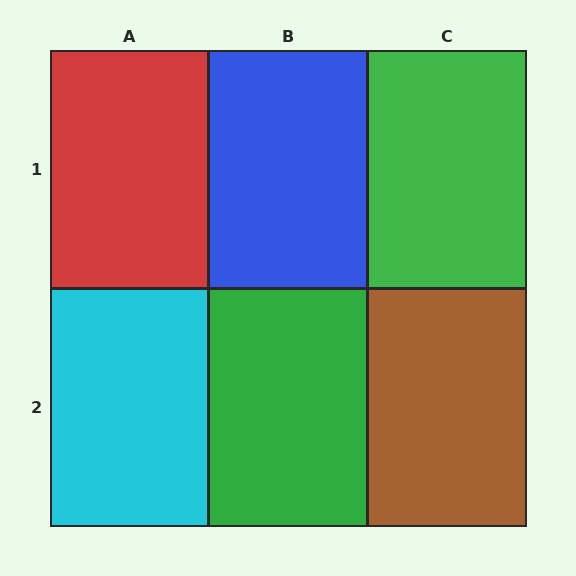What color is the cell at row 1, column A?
Red.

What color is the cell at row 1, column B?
Blue.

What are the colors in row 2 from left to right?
Cyan, green, brown.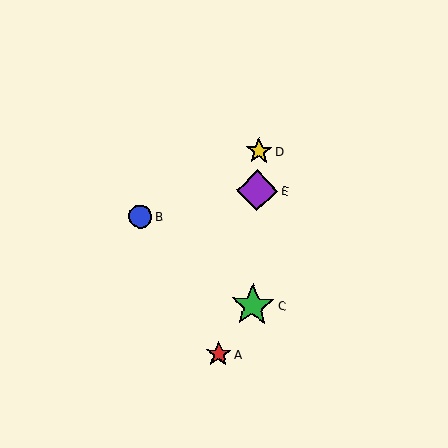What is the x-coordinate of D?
Object D is at x≈259.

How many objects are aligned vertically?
3 objects (C, D, E) are aligned vertically.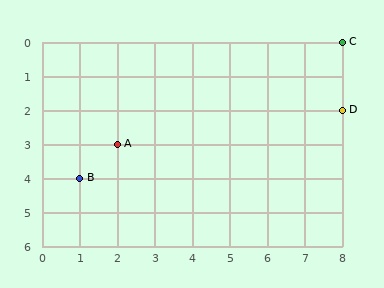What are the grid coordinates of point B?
Point B is at grid coordinates (1, 4).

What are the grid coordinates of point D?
Point D is at grid coordinates (8, 2).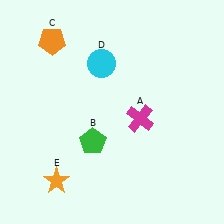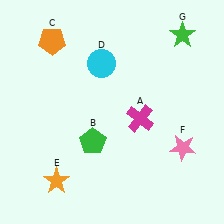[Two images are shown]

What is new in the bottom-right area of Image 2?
A pink star (F) was added in the bottom-right area of Image 2.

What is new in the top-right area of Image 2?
A green star (G) was added in the top-right area of Image 2.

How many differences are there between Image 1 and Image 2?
There are 2 differences between the two images.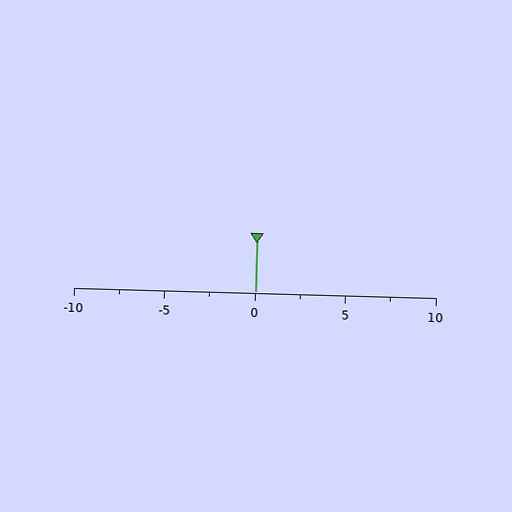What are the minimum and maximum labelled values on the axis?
The axis runs from -10 to 10.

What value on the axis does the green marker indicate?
The marker indicates approximately 0.